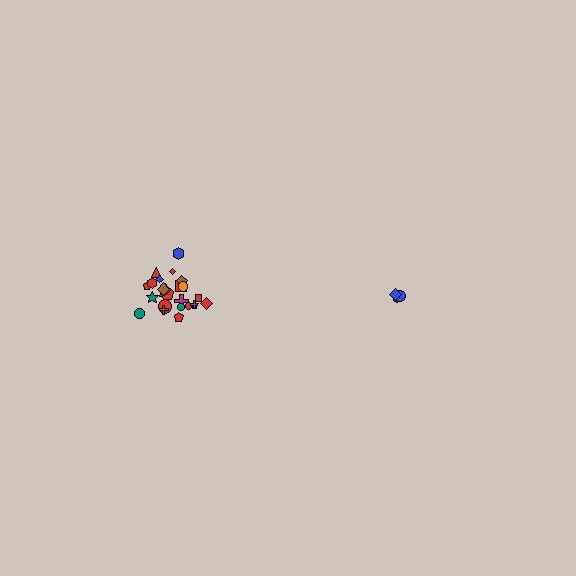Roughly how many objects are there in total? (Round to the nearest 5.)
Roughly 30 objects in total.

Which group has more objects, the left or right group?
The left group.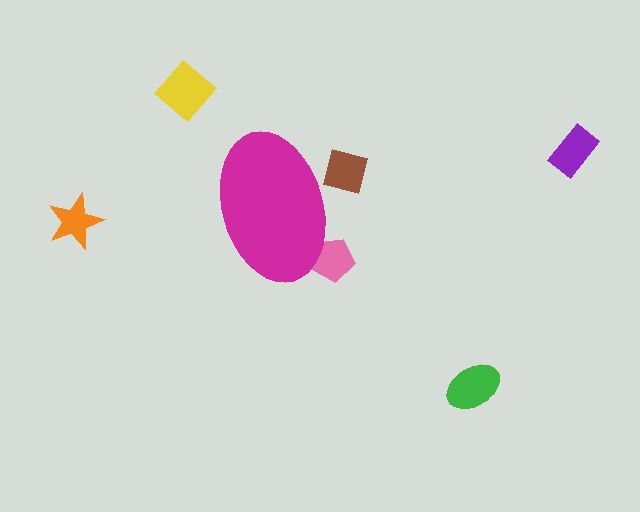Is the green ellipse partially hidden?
No, the green ellipse is fully visible.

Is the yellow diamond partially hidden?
No, the yellow diamond is fully visible.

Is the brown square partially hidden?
Yes, the brown square is partially hidden behind the magenta ellipse.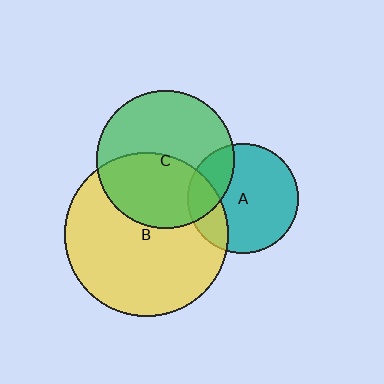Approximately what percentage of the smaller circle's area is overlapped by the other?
Approximately 20%.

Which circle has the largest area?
Circle B (yellow).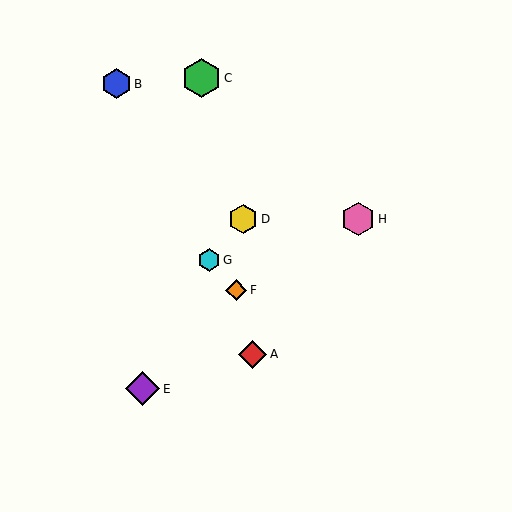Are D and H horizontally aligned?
Yes, both are at y≈219.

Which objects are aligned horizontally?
Objects D, H are aligned horizontally.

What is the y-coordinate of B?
Object B is at y≈84.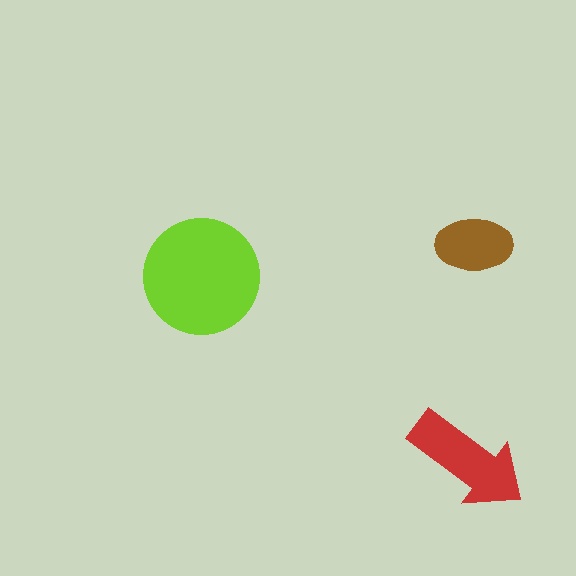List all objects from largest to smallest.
The lime circle, the red arrow, the brown ellipse.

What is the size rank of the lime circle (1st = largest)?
1st.